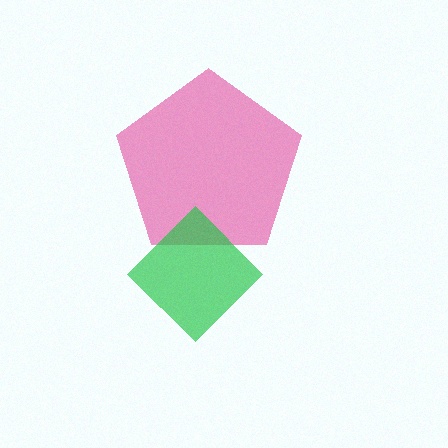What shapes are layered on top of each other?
The layered shapes are: a pink pentagon, a green diamond.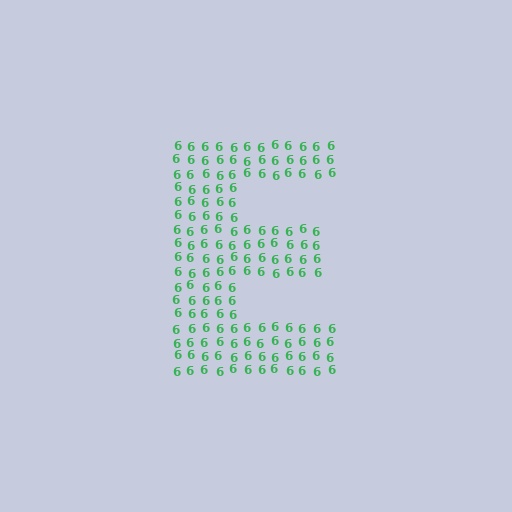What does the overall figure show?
The overall figure shows the letter E.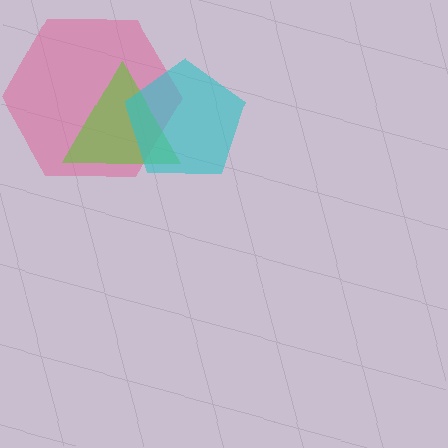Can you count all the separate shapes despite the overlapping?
Yes, there are 3 separate shapes.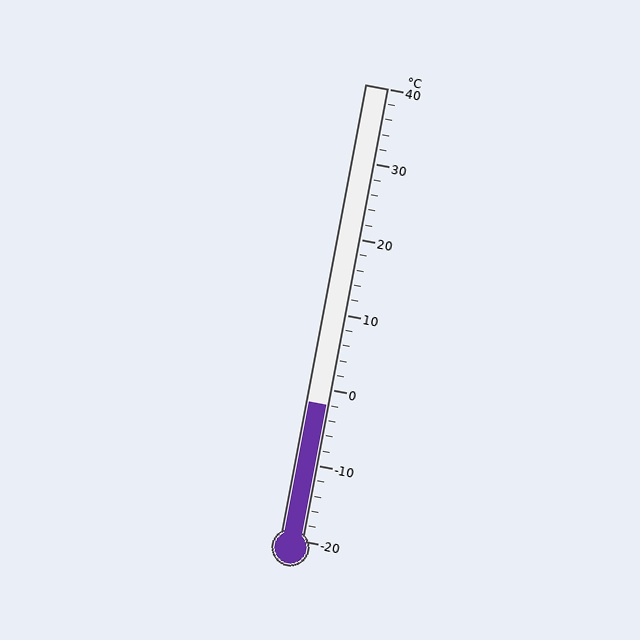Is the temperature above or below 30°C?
The temperature is below 30°C.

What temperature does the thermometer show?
The thermometer shows approximately -2°C.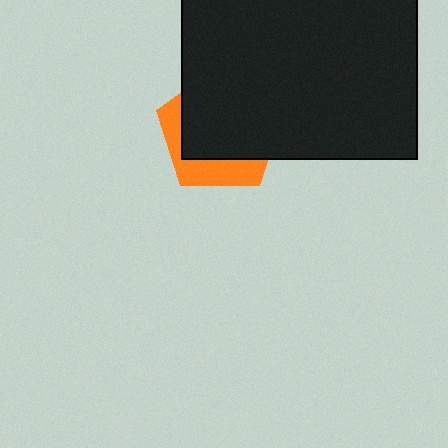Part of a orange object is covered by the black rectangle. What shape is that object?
It is a pentagon.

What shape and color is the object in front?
The object in front is a black rectangle.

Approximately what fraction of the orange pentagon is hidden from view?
Roughly 69% of the orange pentagon is hidden behind the black rectangle.